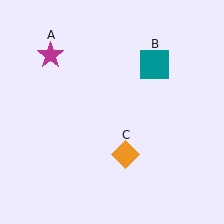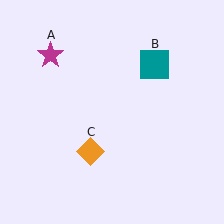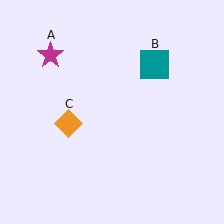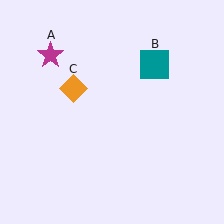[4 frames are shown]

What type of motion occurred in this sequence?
The orange diamond (object C) rotated clockwise around the center of the scene.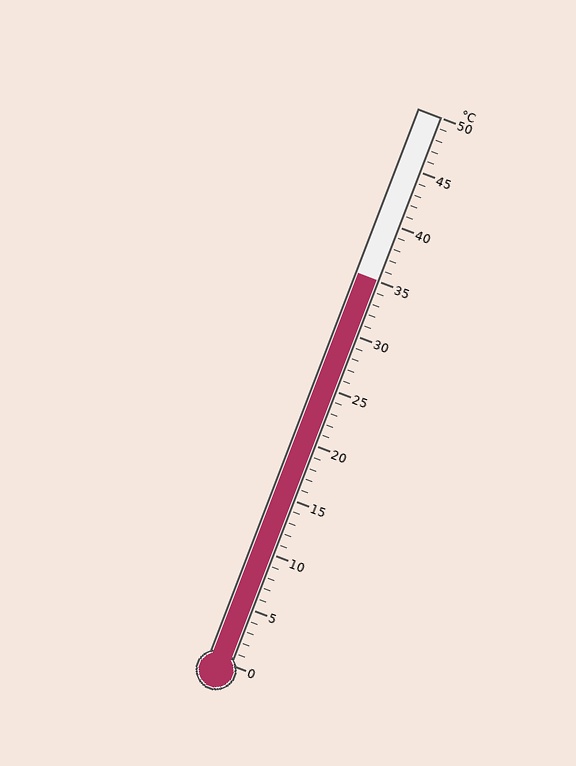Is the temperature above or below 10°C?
The temperature is above 10°C.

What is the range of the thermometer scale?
The thermometer scale ranges from 0°C to 50°C.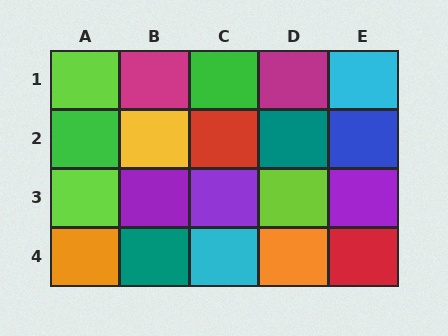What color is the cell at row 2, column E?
Blue.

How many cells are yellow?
1 cell is yellow.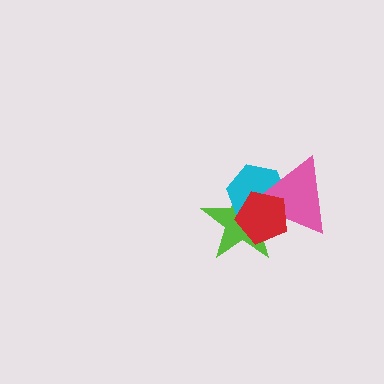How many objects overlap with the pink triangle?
3 objects overlap with the pink triangle.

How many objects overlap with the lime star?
3 objects overlap with the lime star.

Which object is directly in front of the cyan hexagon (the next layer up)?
The pink triangle is directly in front of the cyan hexagon.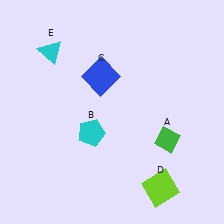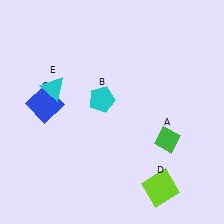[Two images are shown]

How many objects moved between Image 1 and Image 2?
3 objects moved between the two images.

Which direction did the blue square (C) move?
The blue square (C) moved left.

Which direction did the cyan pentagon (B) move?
The cyan pentagon (B) moved up.